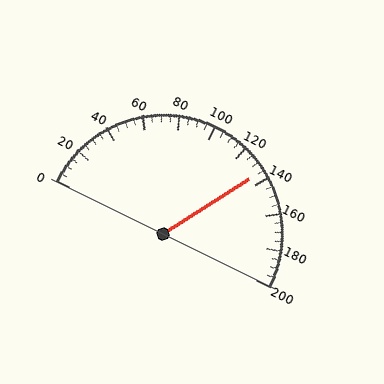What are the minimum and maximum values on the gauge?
The gauge ranges from 0 to 200.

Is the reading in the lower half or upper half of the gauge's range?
The reading is in the upper half of the range (0 to 200).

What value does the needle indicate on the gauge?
The needle indicates approximately 135.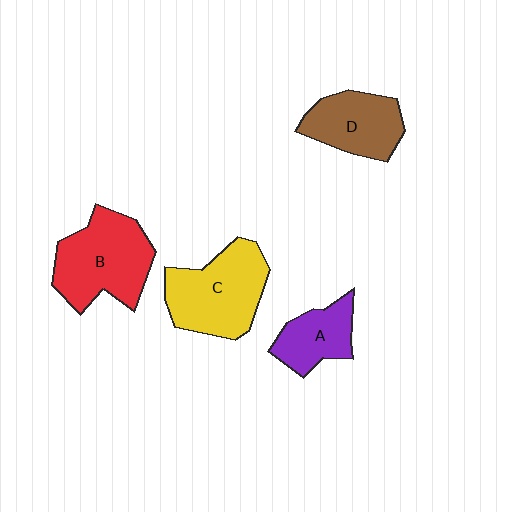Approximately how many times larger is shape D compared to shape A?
Approximately 1.3 times.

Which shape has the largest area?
Shape B (red).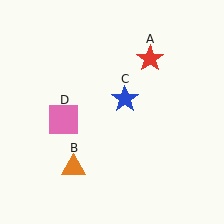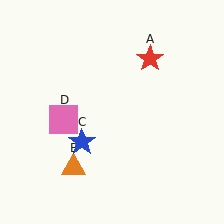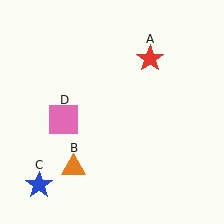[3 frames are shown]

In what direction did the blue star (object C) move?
The blue star (object C) moved down and to the left.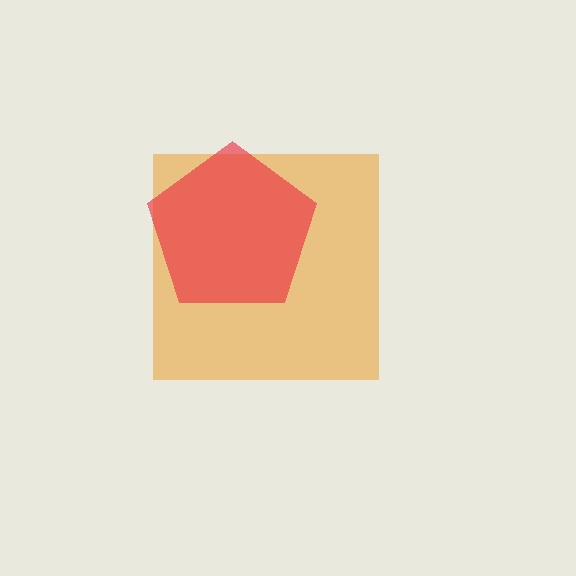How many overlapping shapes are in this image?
There are 2 overlapping shapes in the image.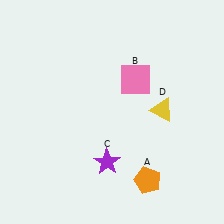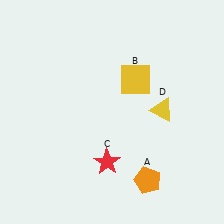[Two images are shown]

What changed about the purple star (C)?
In Image 1, C is purple. In Image 2, it changed to red.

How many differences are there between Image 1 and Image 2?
There are 2 differences between the two images.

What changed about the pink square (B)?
In Image 1, B is pink. In Image 2, it changed to yellow.